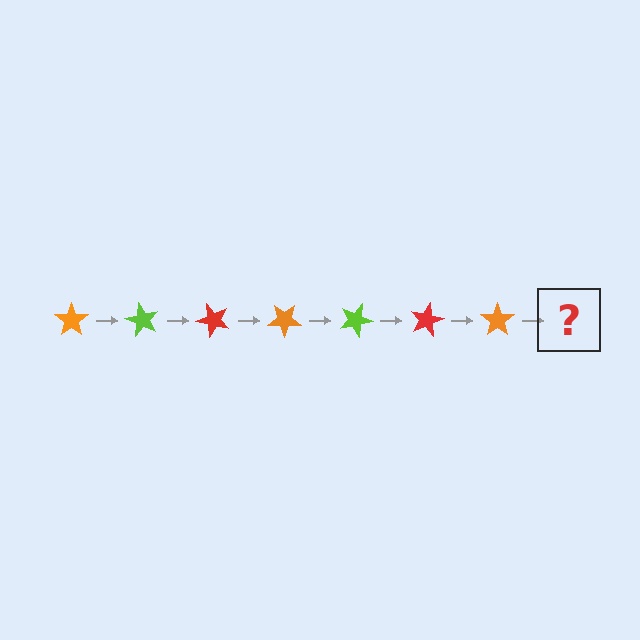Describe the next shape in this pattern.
It should be a lime star, rotated 420 degrees from the start.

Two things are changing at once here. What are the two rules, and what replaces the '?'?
The two rules are that it rotates 60 degrees each step and the color cycles through orange, lime, and red. The '?' should be a lime star, rotated 420 degrees from the start.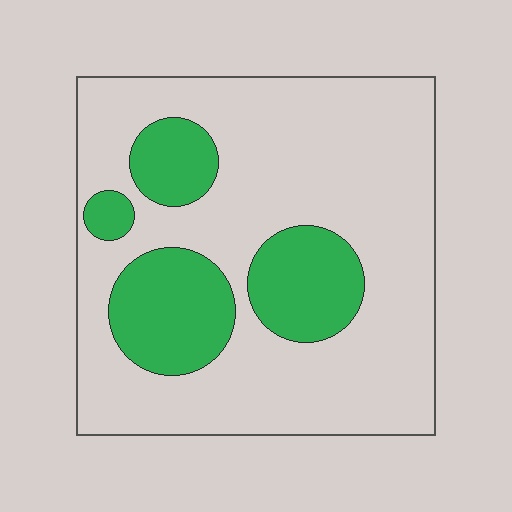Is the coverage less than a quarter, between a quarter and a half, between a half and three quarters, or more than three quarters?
Less than a quarter.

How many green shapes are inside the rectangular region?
4.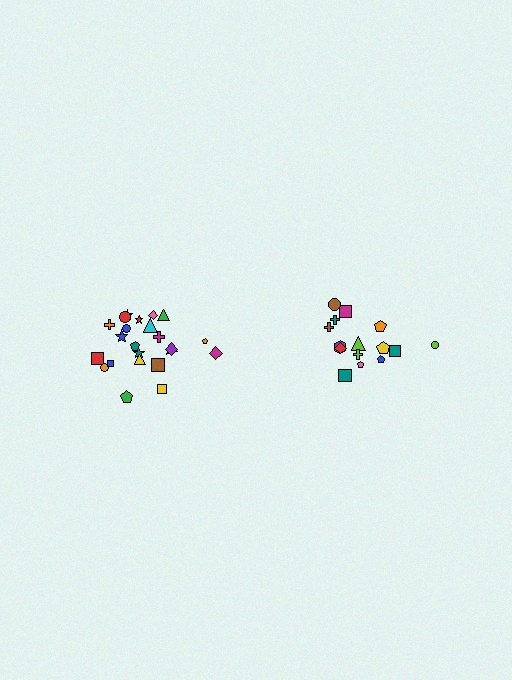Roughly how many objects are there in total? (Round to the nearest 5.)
Roughly 40 objects in total.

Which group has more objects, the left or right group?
The left group.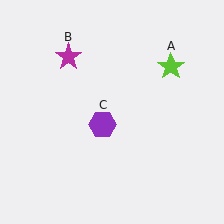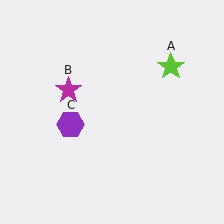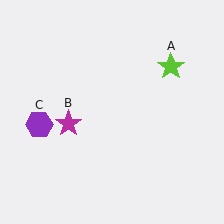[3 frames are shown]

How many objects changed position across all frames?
2 objects changed position: magenta star (object B), purple hexagon (object C).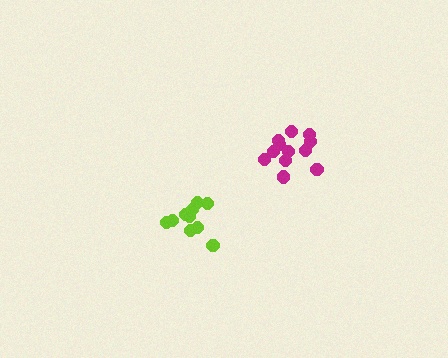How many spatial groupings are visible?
There are 2 spatial groupings.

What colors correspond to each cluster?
The clusters are colored: lime, magenta.